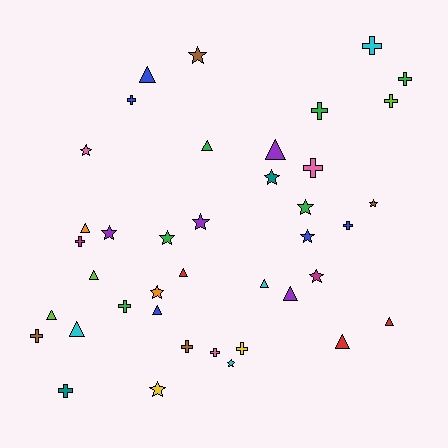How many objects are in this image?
There are 40 objects.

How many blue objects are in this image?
There are 5 blue objects.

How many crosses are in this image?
There are 14 crosses.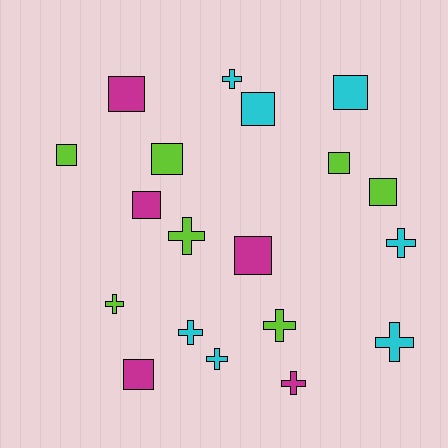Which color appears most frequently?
Lime, with 7 objects.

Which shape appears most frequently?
Square, with 10 objects.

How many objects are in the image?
There are 19 objects.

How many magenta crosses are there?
There is 1 magenta cross.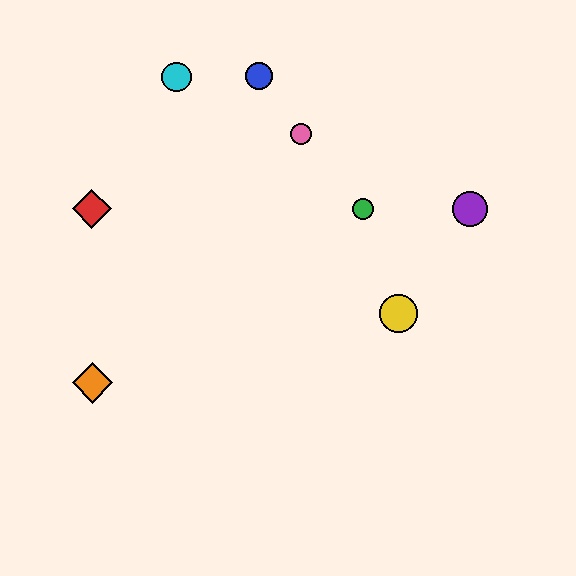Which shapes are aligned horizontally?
The red diamond, the green circle, the purple circle are aligned horizontally.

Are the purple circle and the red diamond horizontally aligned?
Yes, both are at y≈209.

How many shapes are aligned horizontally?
3 shapes (the red diamond, the green circle, the purple circle) are aligned horizontally.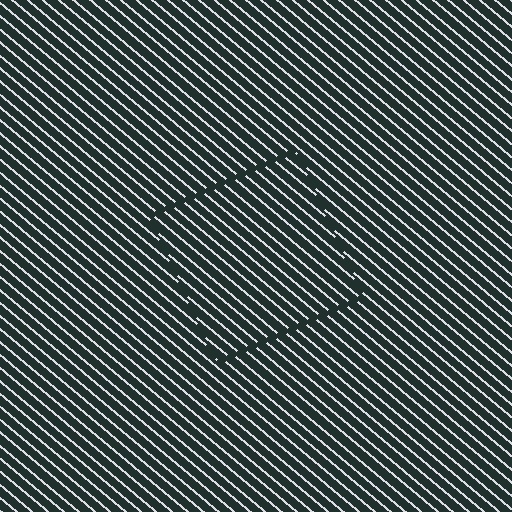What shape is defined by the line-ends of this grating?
An illusory square. The interior of the shape contains the same grating, shifted by half a period — the contour is defined by the phase discontinuity where line-ends from the inner and outer gratings abut.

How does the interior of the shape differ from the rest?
The interior of the shape contains the same grating, shifted by half a period — the contour is defined by the phase discontinuity where line-ends from the inner and outer gratings abut.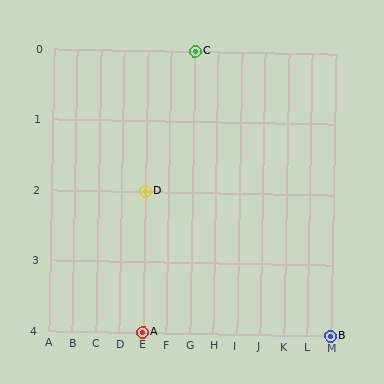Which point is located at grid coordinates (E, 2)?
Point D is at (E, 2).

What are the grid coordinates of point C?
Point C is at grid coordinates (G, 0).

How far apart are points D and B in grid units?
Points D and B are 8 columns and 2 rows apart (about 8.2 grid units diagonally).